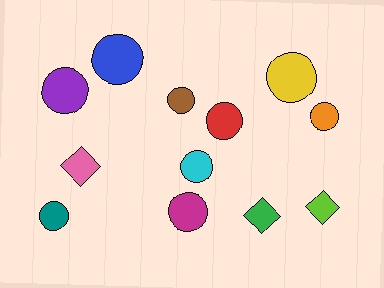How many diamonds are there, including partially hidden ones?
There are 3 diamonds.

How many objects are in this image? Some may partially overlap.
There are 12 objects.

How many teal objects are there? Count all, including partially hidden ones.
There is 1 teal object.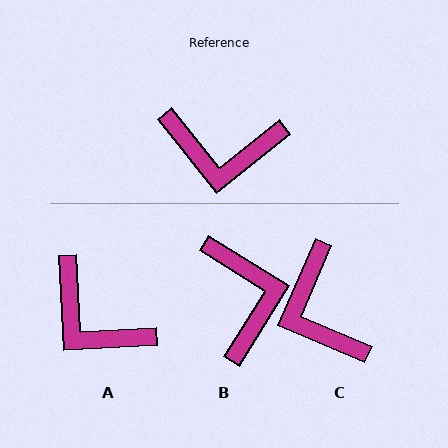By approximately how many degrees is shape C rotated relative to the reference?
Approximately 62 degrees clockwise.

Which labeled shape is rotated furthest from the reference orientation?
B, about 109 degrees away.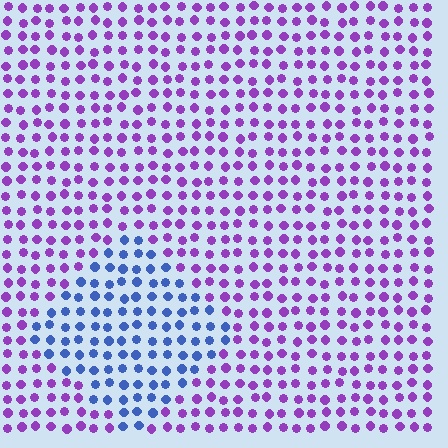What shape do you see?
I see a diamond.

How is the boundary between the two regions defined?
The boundary is defined purely by a slight shift in hue (about 59 degrees). Spacing, size, and orientation are identical on both sides.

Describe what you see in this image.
The image is filled with small purple elements in a uniform arrangement. A diamond-shaped region is visible where the elements are tinted to a slightly different hue, forming a subtle color boundary.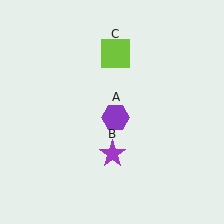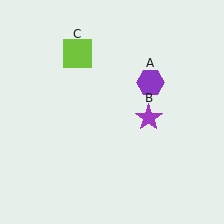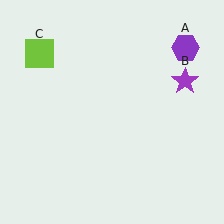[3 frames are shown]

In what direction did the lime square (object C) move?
The lime square (object C) moved left.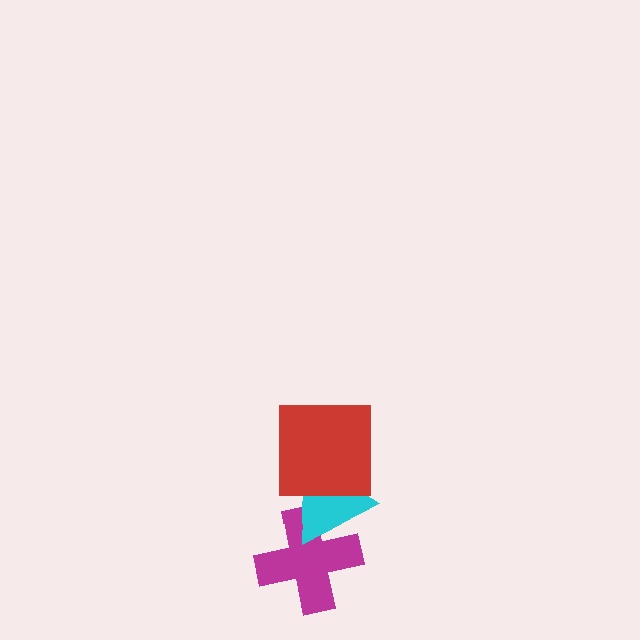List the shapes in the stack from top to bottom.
From top to bottom: the red square, the cyan triangle, the magenta cross.